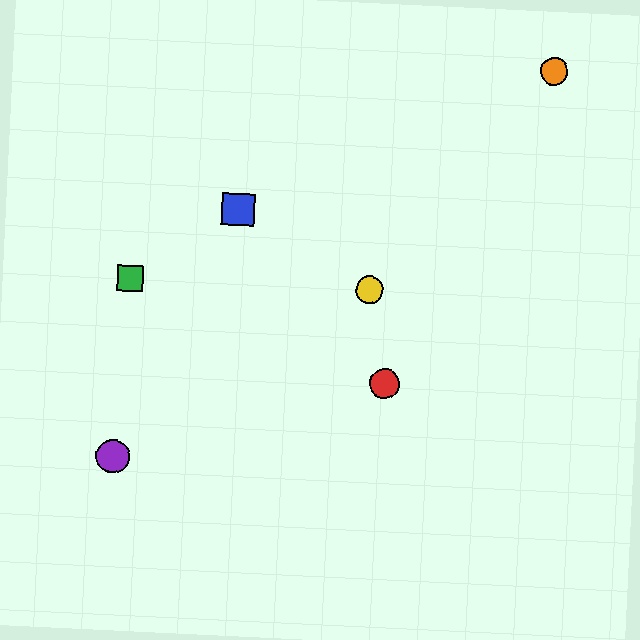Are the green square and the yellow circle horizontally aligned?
Yes, both are at y≈278.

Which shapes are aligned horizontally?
The green square, the yellow circle are aligned horizontally.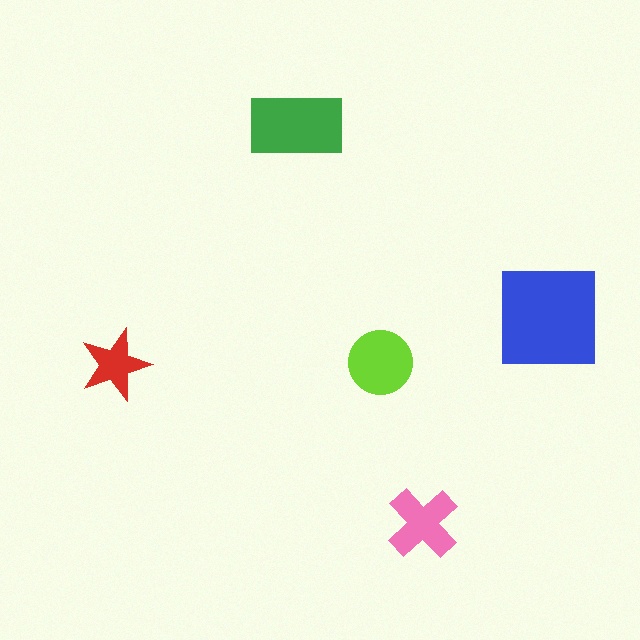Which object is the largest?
The blue square.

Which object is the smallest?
The red star.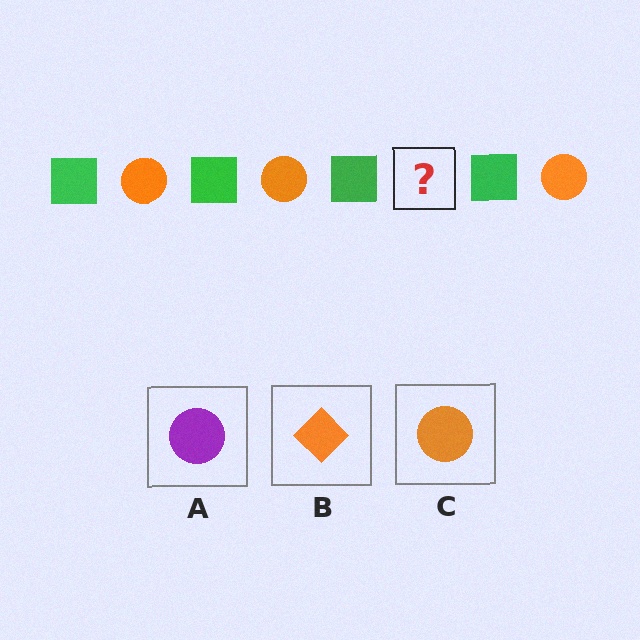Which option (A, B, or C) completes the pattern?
C.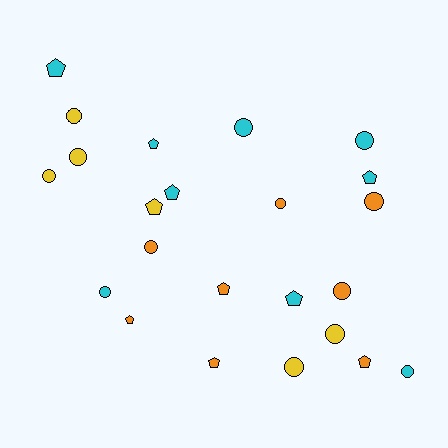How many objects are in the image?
There are 23 objects.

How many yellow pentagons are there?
There is 1 yellow pentagon.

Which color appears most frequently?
Cyan, with 9 objects.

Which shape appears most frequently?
Circle, with 13 objects.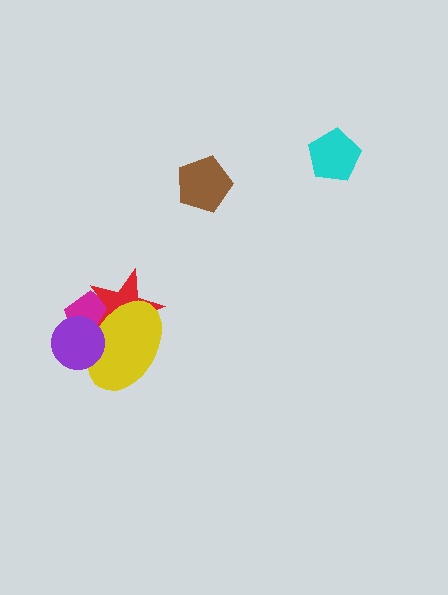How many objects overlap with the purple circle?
3 objects overlap with the purple circle.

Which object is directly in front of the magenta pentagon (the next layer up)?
The red star is directly in front of the magenta pentagon.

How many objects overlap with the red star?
3 objects overlap with the red star.